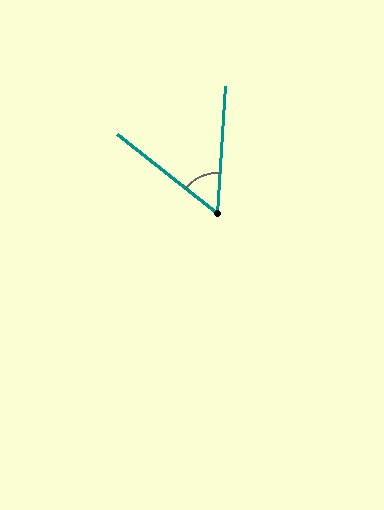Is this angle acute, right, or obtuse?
It is acute.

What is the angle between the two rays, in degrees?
Approximately 55 degrees.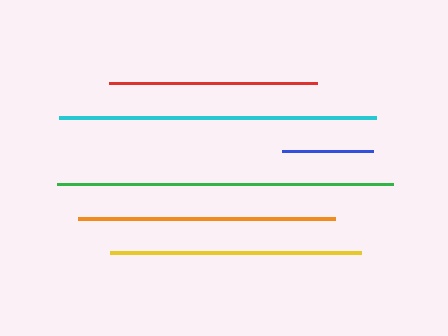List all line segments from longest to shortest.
From longest to shortest: green, cyan, orange, yellow, red, blue.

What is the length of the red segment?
The red segment is approximately 208 pixels long.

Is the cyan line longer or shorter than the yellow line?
The cyan line is longer than the yellow line.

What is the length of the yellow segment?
The yellow segment is approximately 251 pixels long.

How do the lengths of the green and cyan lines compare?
The green and cyan lines are approximately the same length.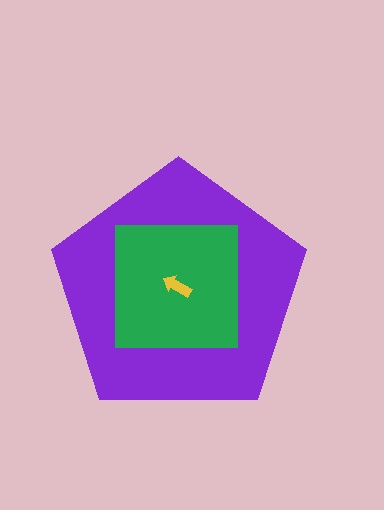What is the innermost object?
The yellow arrow.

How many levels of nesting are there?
3.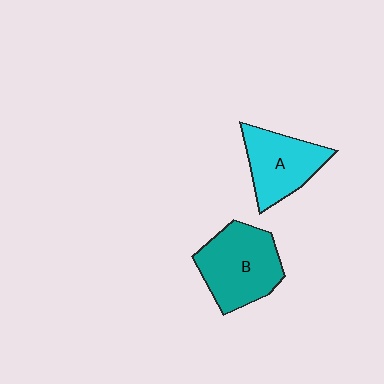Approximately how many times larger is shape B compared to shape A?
Approximately 1.2 times.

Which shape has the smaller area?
Shape A (cyan).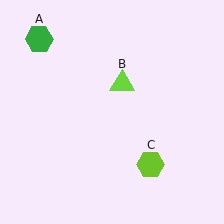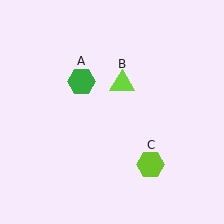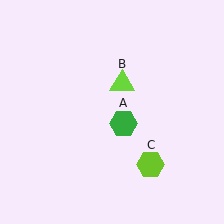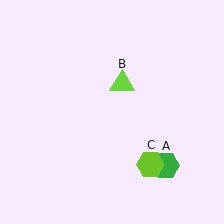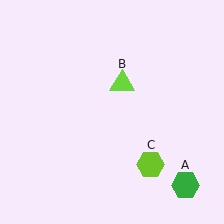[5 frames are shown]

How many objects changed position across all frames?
1 object changed position: green hexagon (object A).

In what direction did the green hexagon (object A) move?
The green hexagon (object A) moved down and to the right.